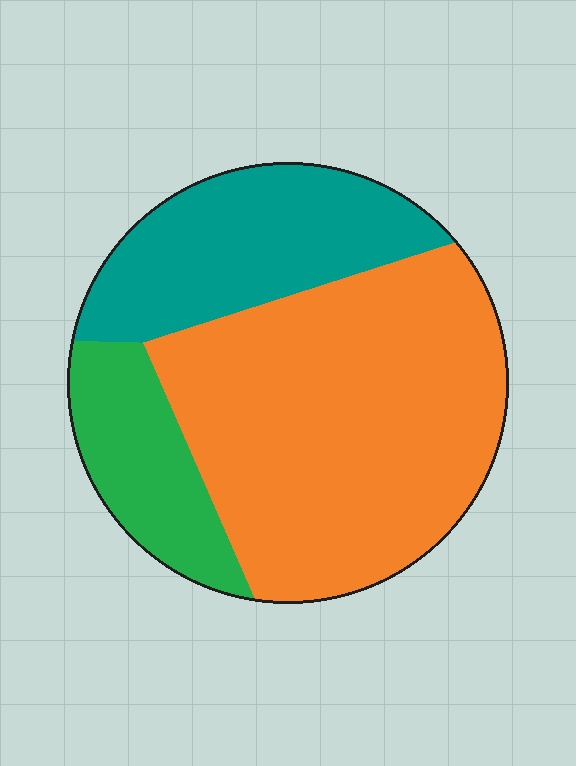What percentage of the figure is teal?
Teal takes up about one quarter (1/4) of the figure.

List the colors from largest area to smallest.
From largest to smallest: orange, teal, green.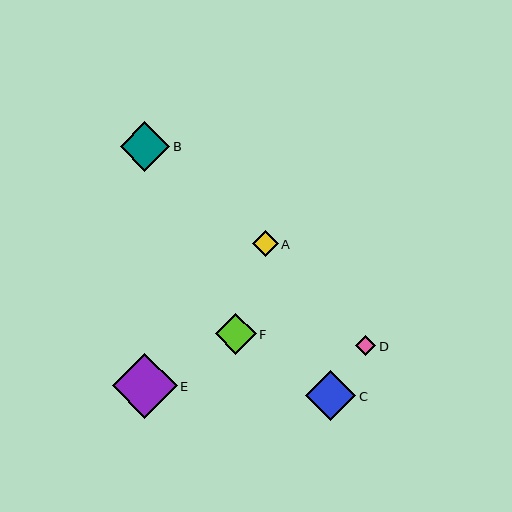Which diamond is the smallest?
Diamond D is the smallest with a size of approximately 20 pixels.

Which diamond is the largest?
Diamond E is the largest with a size of approximately 65 pixels.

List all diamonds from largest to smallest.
From largest to smallest: E, C, B, F, A, D.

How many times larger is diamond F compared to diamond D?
Diamond F is approximately 2.1 times the size of diamond D.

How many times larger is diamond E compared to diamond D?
Diamond E is approximately 3.2 times the size of diamond D.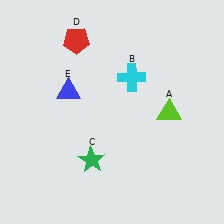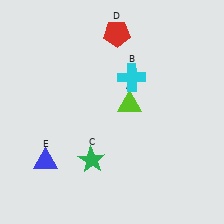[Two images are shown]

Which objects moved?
The objects that moved are: the lime triangle (A), the red pentagon (D), the blue triangle (E).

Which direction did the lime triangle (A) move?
The lime triangle (A) moved left.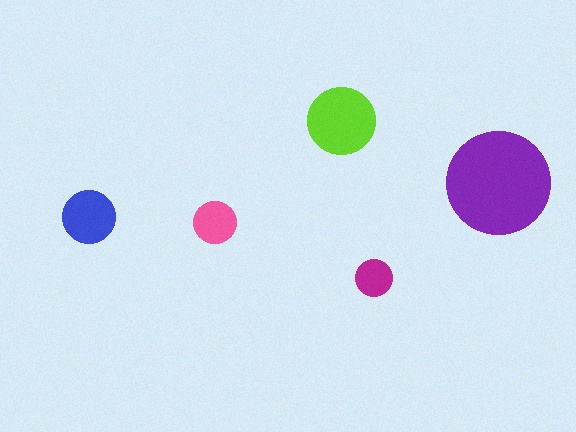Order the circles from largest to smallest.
the purple one, the lime one, the blue one, the pink one, the magenta one.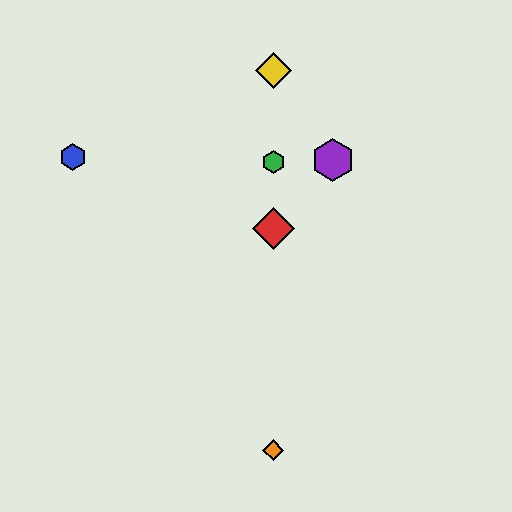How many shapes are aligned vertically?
4 shapes (the red diamond, the green hexagon, the yellow diamond, the orange diamond) are aligned vertically.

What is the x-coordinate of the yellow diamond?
The yellow diamond is at x≈273.